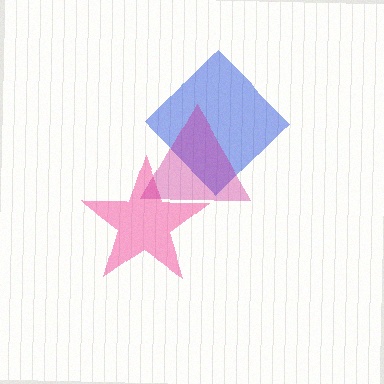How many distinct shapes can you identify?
There are 3 distinct shapes: a pink star, a blue diamond, a magenta triangle.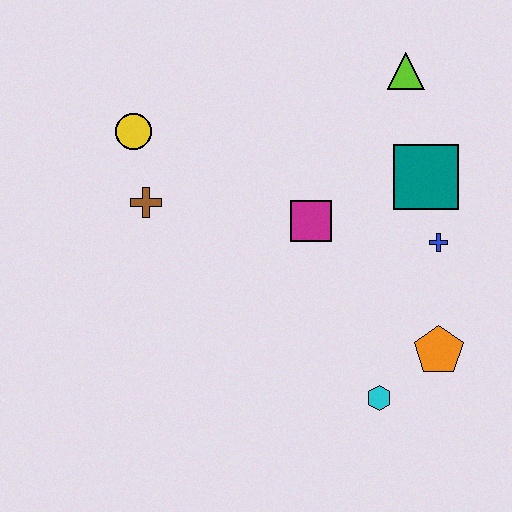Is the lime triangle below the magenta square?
No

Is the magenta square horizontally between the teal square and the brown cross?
Yes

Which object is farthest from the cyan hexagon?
The yellow circle is farthest from the cyan hexagon.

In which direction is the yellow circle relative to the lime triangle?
The yellow circle is to the left of the lime triangle.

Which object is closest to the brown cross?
The yellow circle is closest to the brown cross.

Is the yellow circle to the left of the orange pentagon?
Yes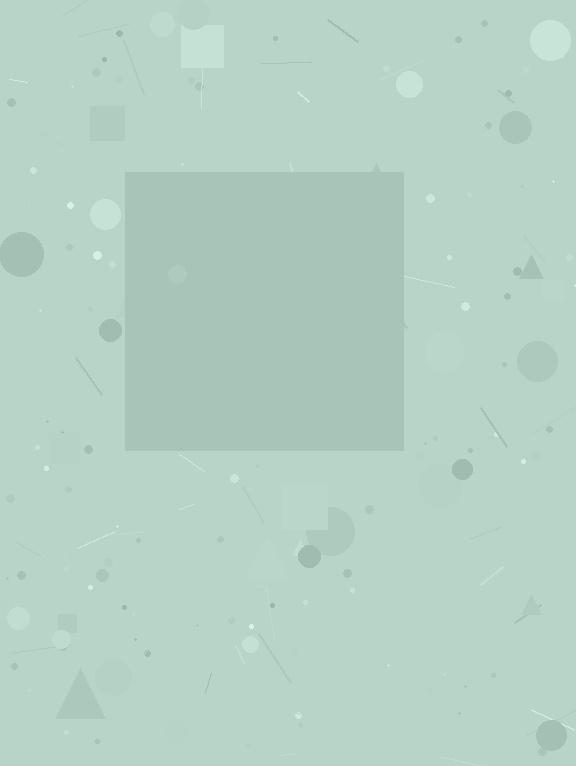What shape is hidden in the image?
A square is hidden in the image.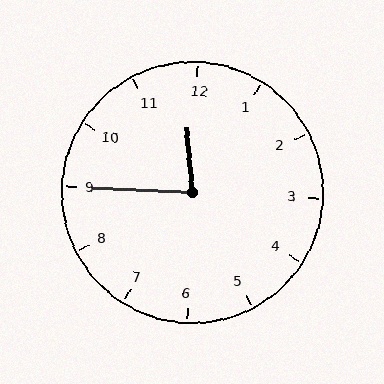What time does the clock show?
11:45.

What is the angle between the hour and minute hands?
Approximately 82 degrees.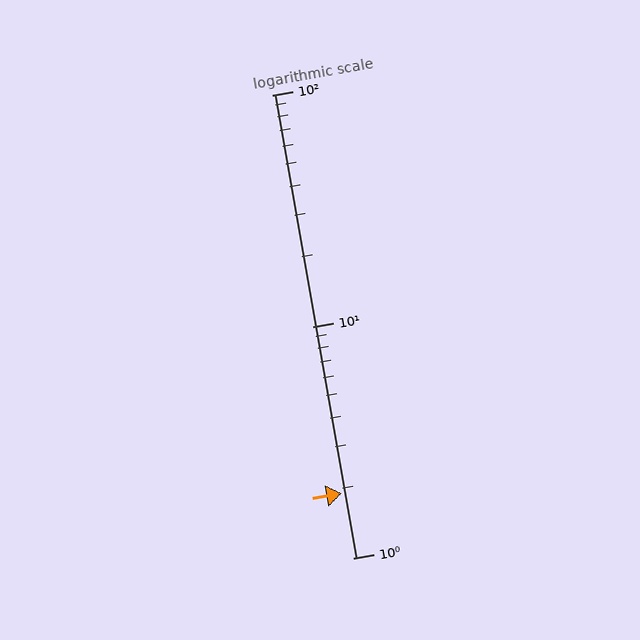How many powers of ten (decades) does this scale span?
The scale spans 2 decades, from 1 to 100.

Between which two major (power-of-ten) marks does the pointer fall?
The pointer is between 1 and 10.